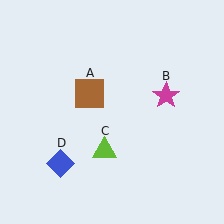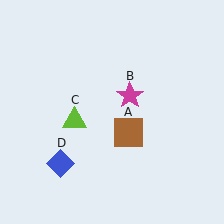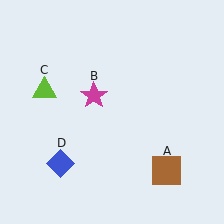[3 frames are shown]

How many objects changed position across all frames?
3 objects changed position: brown square (object A), magenta star (object B), lime triangle (object C).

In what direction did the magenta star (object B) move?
The magenta star (object B) moved left.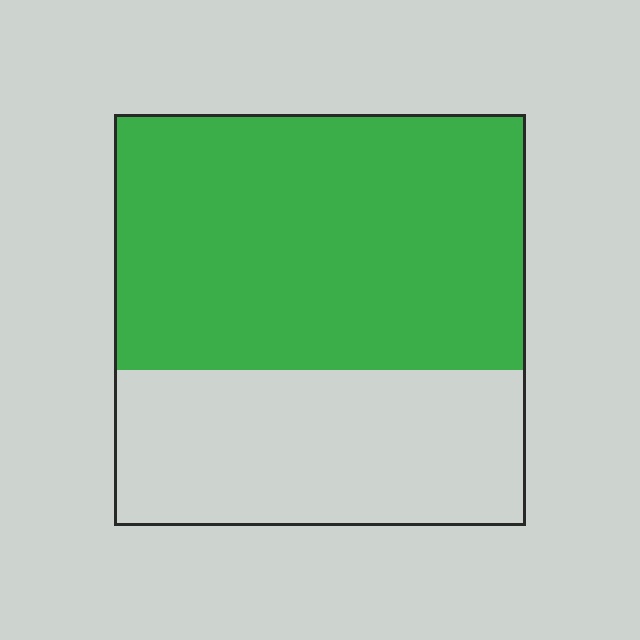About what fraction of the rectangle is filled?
About five eighths (5/8).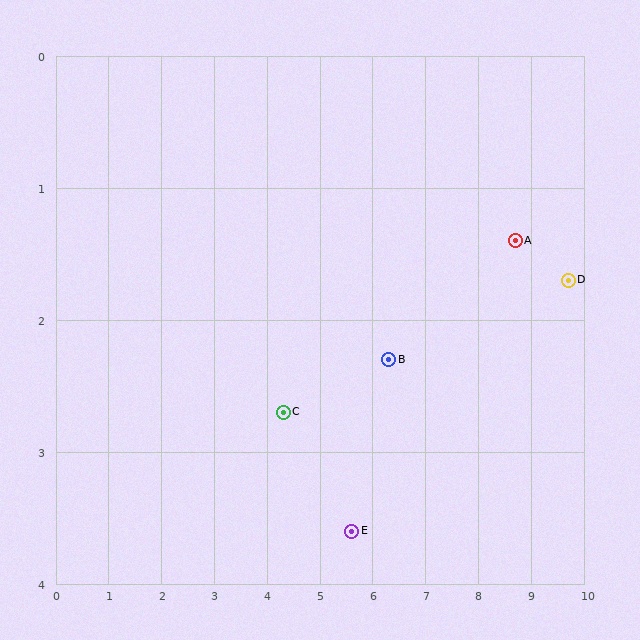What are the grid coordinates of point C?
Point C is at approximately (4.3, 2.7).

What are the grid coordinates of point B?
Point B is at approximately (6.3, 2.3).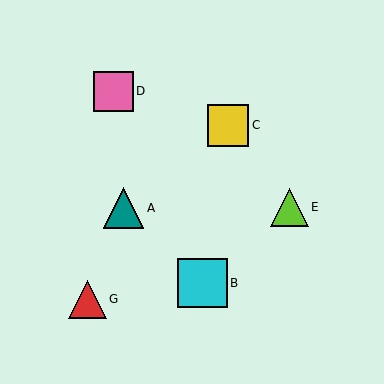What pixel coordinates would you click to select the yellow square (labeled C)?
Click at (228, 125) to select the yellow square C.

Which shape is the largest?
The cyan square (labeled B) is the largest.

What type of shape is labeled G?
Shape G is a red triangle.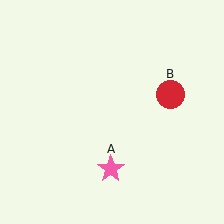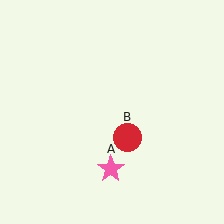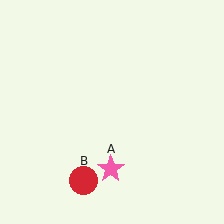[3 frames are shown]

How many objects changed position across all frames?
1 object changed position: red circle (object B).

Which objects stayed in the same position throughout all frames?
Pink star (object A) remained stationary.